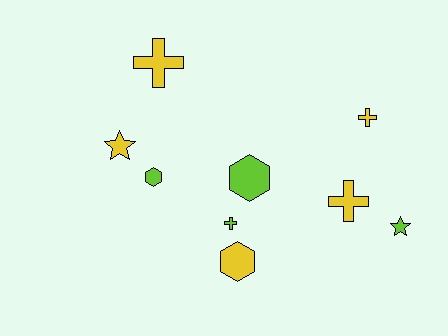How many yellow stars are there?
There is 1 yellow star.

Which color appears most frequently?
Yellow, with 5 objects.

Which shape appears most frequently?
Cross, with 4 objects.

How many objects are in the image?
There are 9 objects.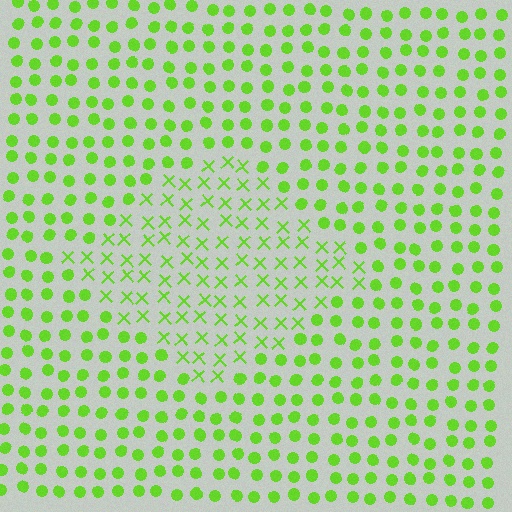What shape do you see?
I see a diamond.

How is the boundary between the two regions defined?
The boundary is defined by a change in element shape: X marks inside vs. circles outside. All elements share the same color and spacing.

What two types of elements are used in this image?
The image uses X marks inside the diamond region and circles outside it.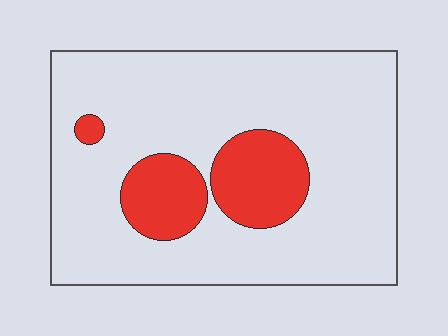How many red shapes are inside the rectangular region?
3.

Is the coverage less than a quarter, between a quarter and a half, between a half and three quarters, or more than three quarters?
Less than a quarter.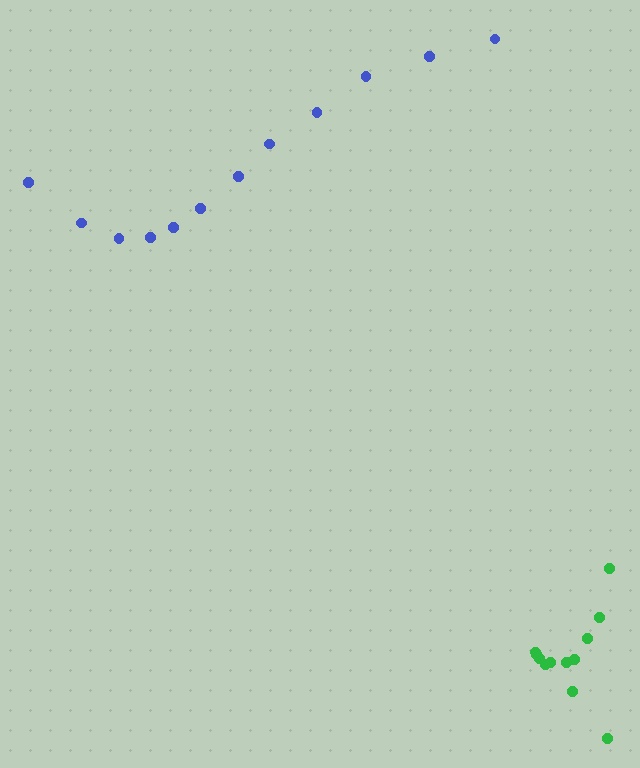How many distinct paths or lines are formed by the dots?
There are 2 distinct paths.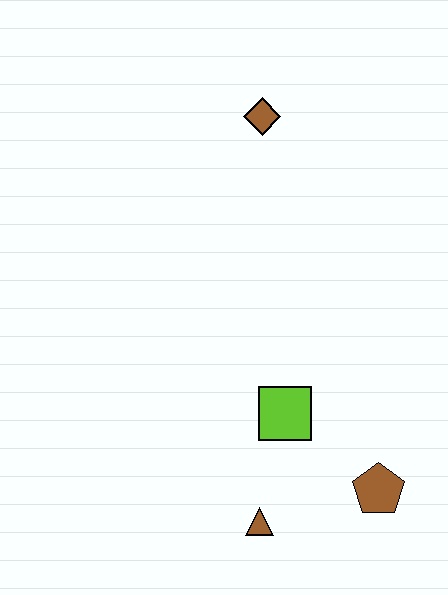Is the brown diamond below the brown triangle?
No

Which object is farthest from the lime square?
The brown diamond is farthest from the lime square.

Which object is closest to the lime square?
The brown triangle is closest to the lime square.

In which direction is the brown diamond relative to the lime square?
The brown diamond is above the lime square.